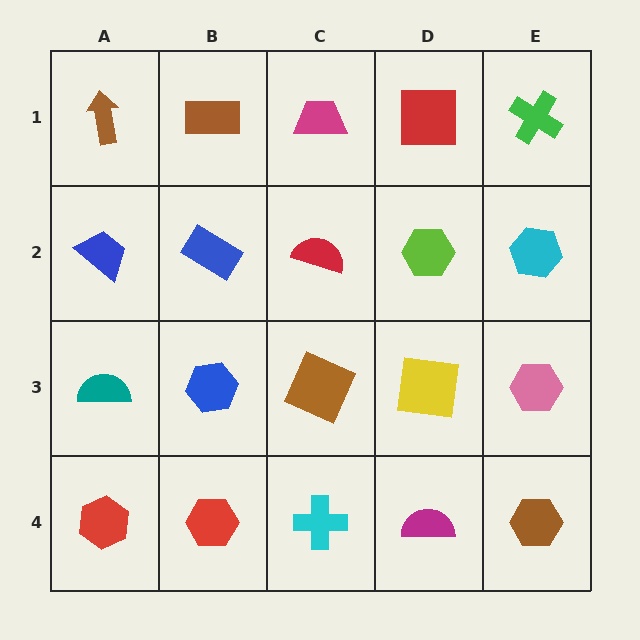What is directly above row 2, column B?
A brown rectangle.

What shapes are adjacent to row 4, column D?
A yellow square (row 3, column D), a cyan cross (row 4, column C), a brown hexagon (row 4, column E).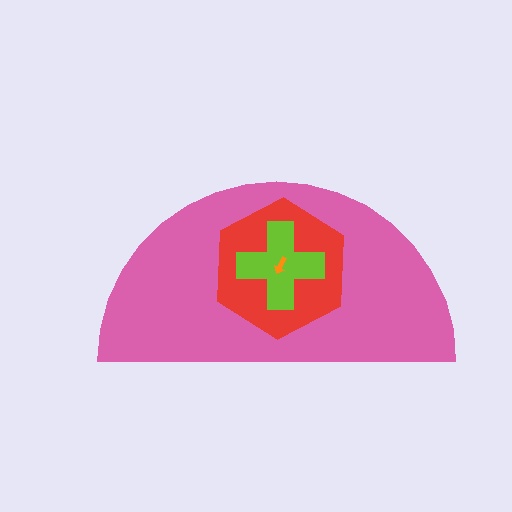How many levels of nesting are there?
4.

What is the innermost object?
The orange arrow.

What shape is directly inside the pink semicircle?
The red hexagon.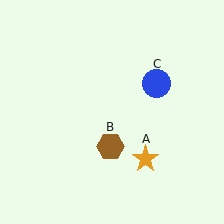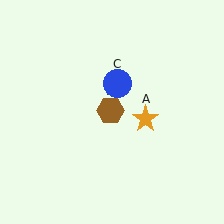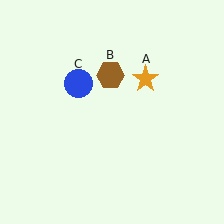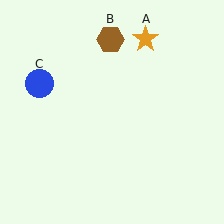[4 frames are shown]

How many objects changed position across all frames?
3 objects changed position: orange star (object A), brown hexagon (object B), blue circle (object C).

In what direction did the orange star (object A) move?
The orange star (object A) moved up.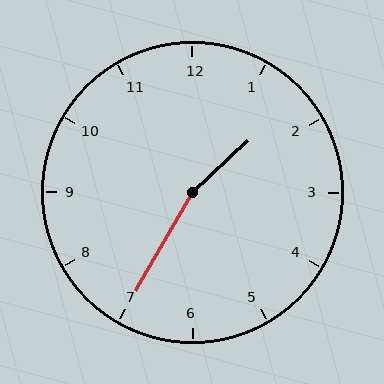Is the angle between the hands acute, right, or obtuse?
It is obtuse.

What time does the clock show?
1:35.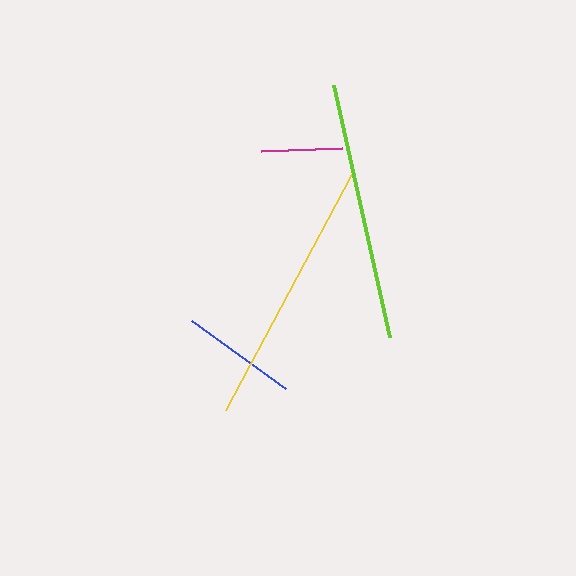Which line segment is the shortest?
The magenta line is the shortest at approximately 81 pixels.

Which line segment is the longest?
The yellow line is the longest at approximately 268 pixels.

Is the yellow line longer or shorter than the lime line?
The yellow line is longer than the lime line.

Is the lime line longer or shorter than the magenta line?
The lime line is longer than the magenta line.